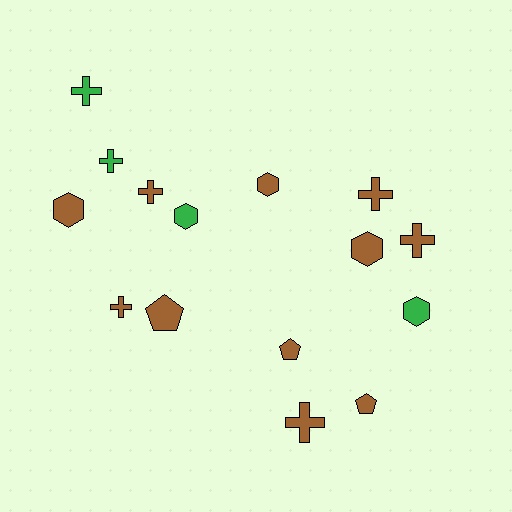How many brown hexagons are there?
There are 3 brown hexagons.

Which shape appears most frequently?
Cross, with 7 objects.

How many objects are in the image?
There are 15 objects.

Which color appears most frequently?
Brown, with 11 objects.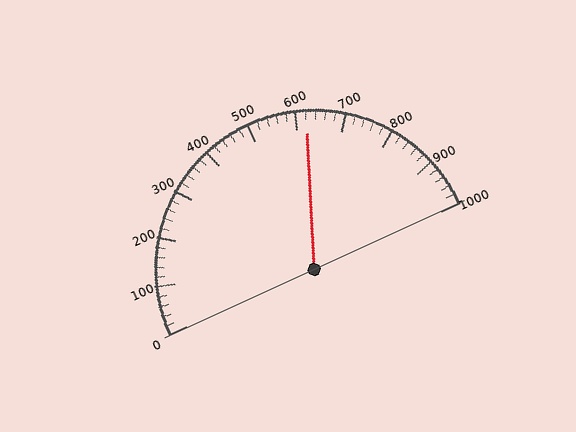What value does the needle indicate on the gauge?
The needle indicates approximately 620.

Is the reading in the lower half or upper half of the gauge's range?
The reading is in the upper half of the range (0 to 1000).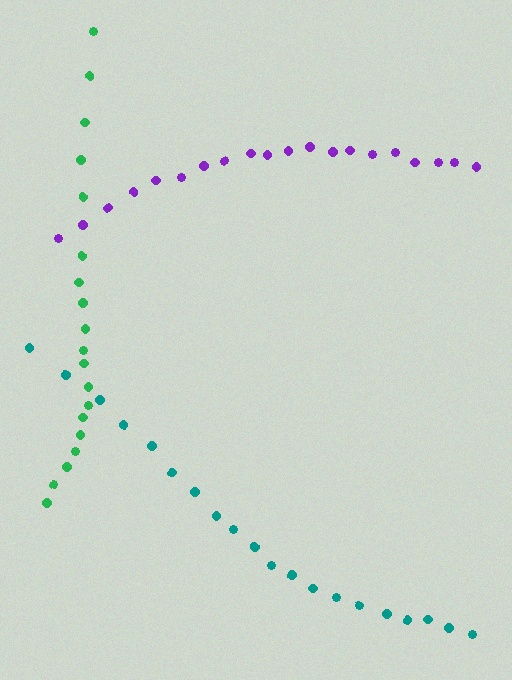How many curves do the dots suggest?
There are 3 distinct paths.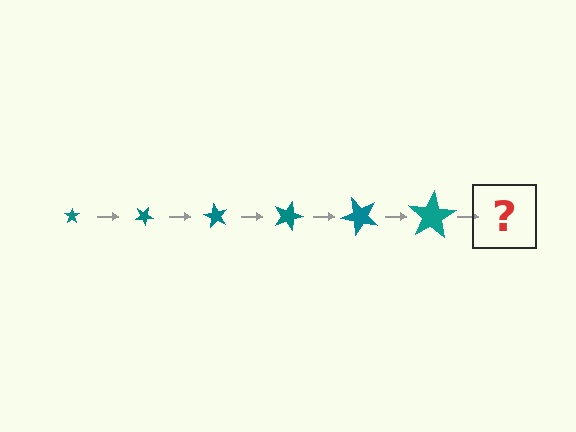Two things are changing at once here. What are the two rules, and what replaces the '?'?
The two rules are that the star grows larger each step and it rotates 30 degrees each step. The '?' should be a star, larger than the previous one and rotated 180 degrees from the start.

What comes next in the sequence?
The next element should be a star, larger than the previous one and rotated 180 degrees from the start.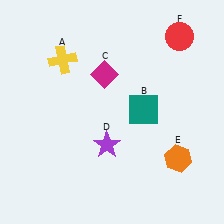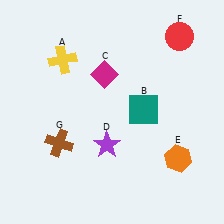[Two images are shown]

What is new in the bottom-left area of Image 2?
A brown cross (G) was added in the bottom-left area of Image 2.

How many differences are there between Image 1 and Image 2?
There is 1 difference between the two images.